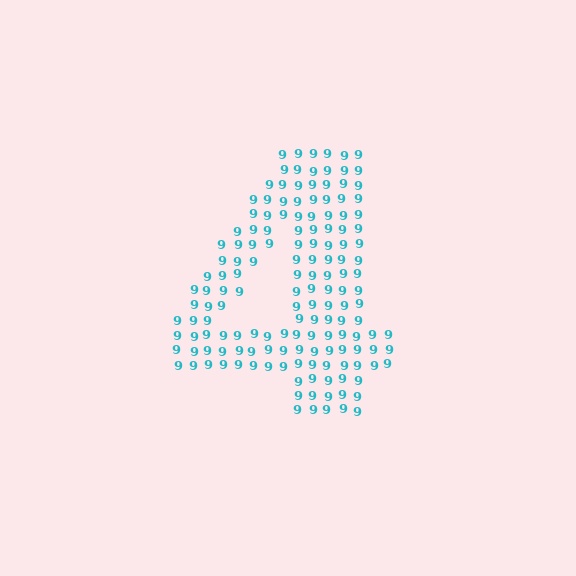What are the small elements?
The small elements are digit 9's.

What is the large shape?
The large shape is the digit 4.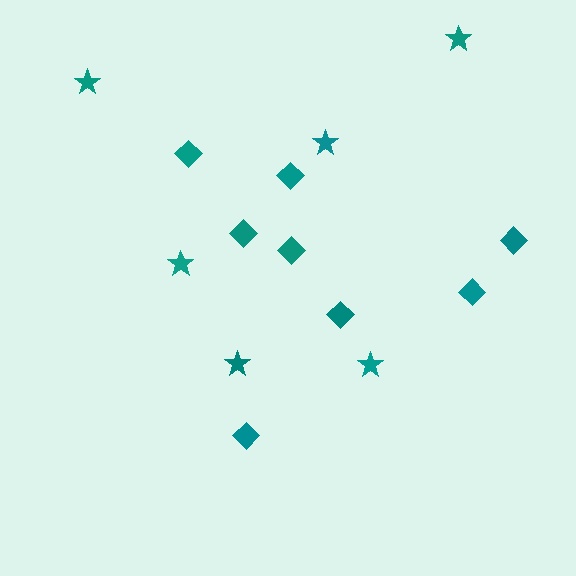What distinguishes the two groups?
There are 2 groups: one group of stars (6) and one group of diamonds (8).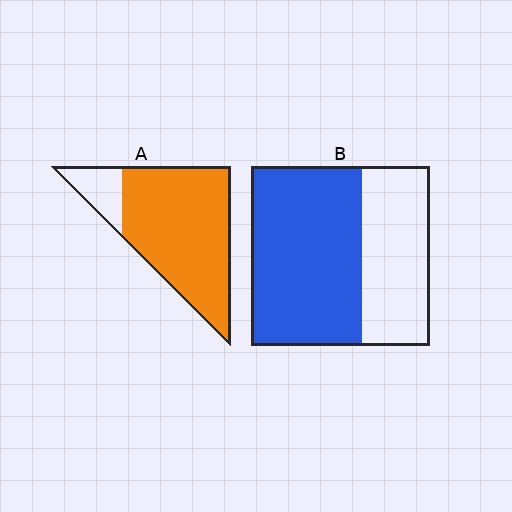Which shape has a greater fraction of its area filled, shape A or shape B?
Shape A.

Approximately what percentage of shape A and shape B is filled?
A is approximately 85% and B is approximately 60%.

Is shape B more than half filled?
Yes.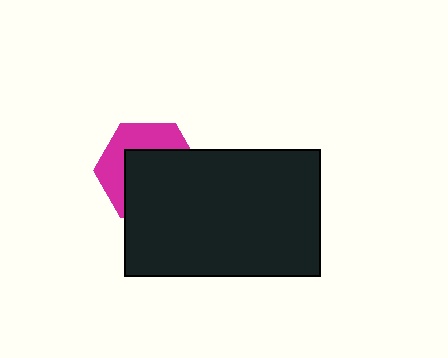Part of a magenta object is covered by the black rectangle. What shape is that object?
It is a hexagon.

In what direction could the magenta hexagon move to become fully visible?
The magenta hexagon could move toward the upper-left. That would shift it out from behind the black rectangle entirely.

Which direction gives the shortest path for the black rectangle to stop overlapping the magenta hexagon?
Moving toward the lower-right gives the shortest separation.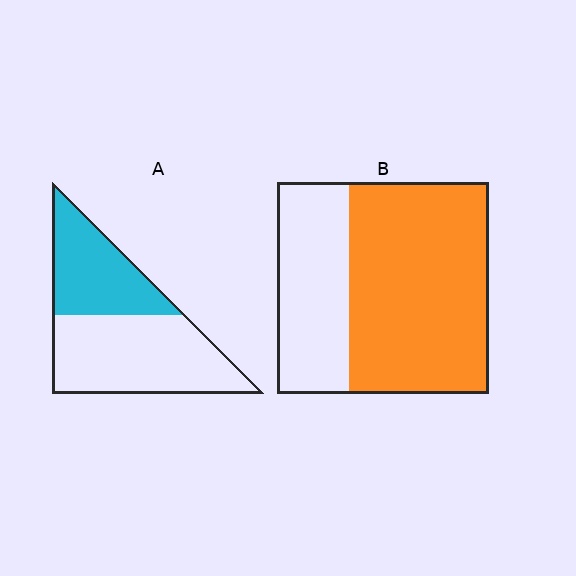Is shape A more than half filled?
No.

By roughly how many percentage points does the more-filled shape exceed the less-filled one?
By roughly 25 percentage points (B over A).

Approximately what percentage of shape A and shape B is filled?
A is approximately 40% and B is approximately 65%.